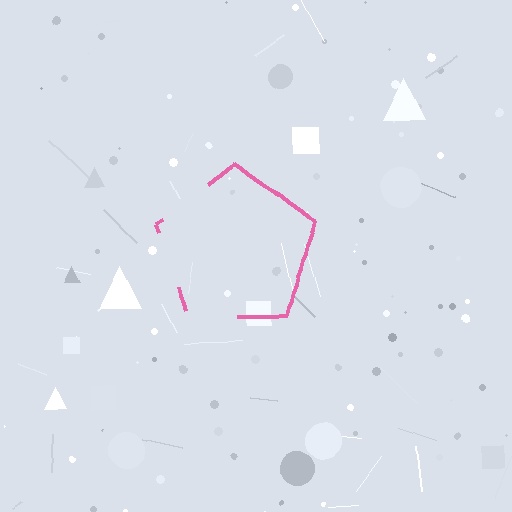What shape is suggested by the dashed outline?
The dashed outline suggests a pentagon.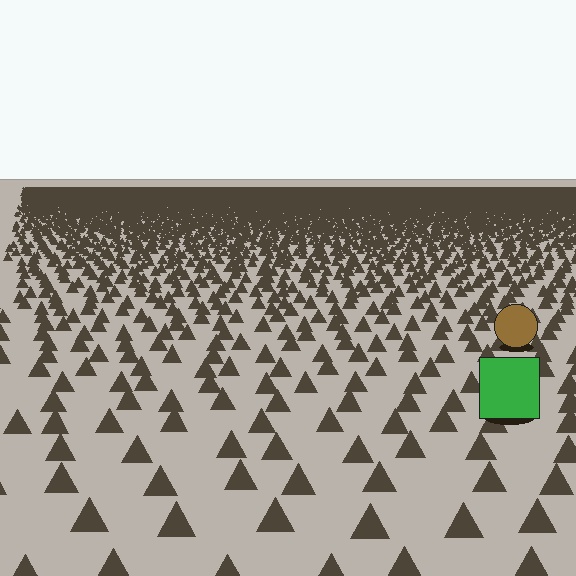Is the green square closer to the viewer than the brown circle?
Yes. The green square is closer — you can tell from the texture gradient: the ground texture is coarser near it.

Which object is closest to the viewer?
The green square is closest. The texture marks near it are larger and more spread out.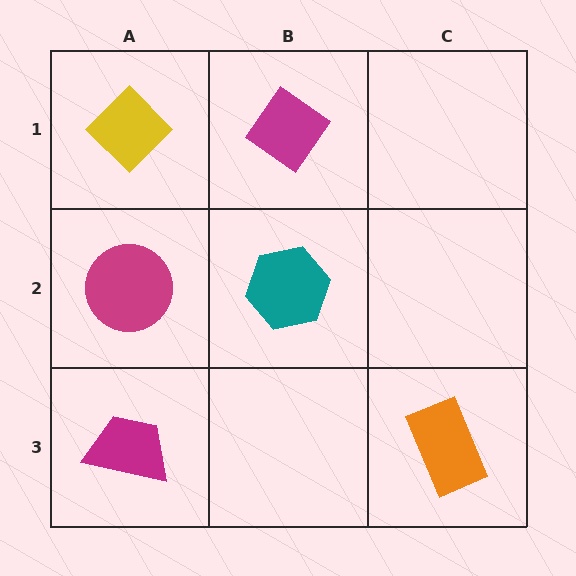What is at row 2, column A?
A magenta circle.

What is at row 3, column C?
An orange rectangle.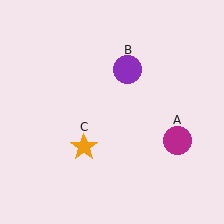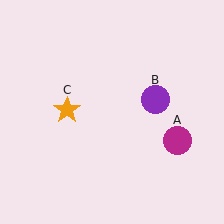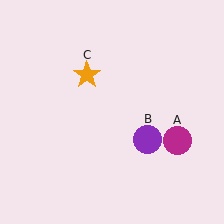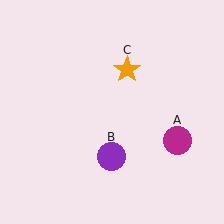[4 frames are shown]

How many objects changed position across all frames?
2 objects changed position: purple circle (object B), orange star (object C).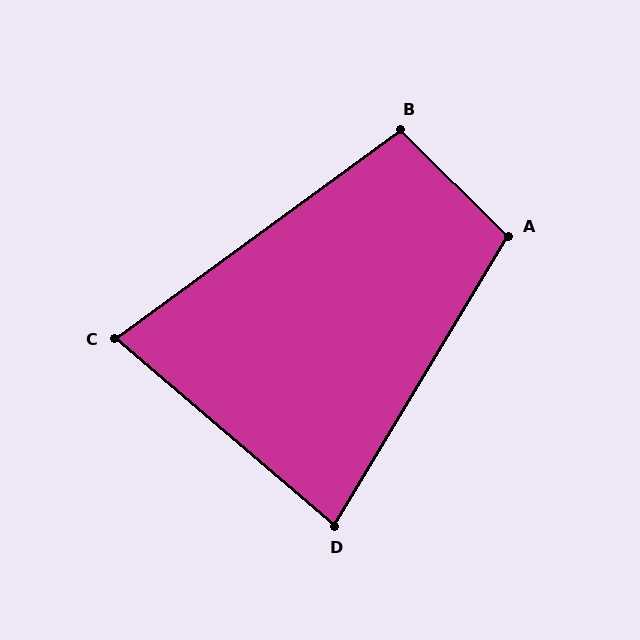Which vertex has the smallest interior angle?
C, at approximately 76 degrees.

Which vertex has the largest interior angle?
A, at approximately 104 degrees.